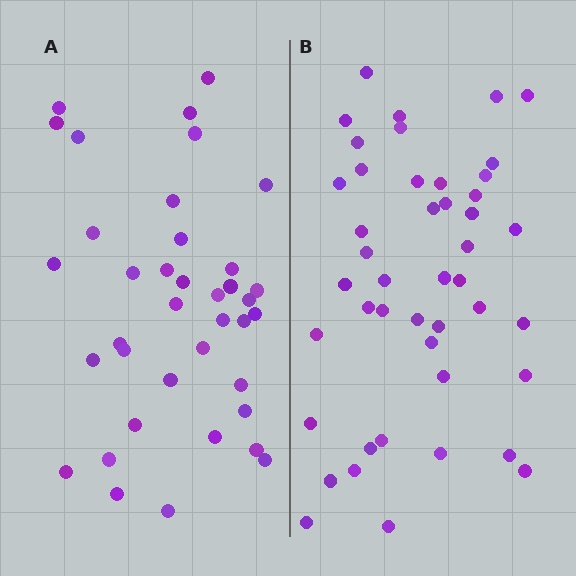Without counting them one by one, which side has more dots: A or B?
Region B (the right region) has more dots.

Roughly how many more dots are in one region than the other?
Region B has roughly 8 or so more dots than region A.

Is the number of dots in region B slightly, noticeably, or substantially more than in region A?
Region B has only slightly more — the two regions are fairly close. The ratio is roughly 1.2 to 1.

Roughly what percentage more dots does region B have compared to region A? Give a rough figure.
About 20% more.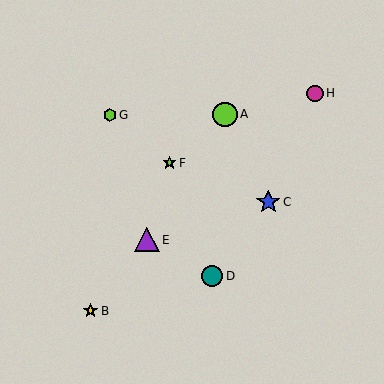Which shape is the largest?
The lime circle (labeled A) is the largest.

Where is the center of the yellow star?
The center of the yellow star is at (90, 311).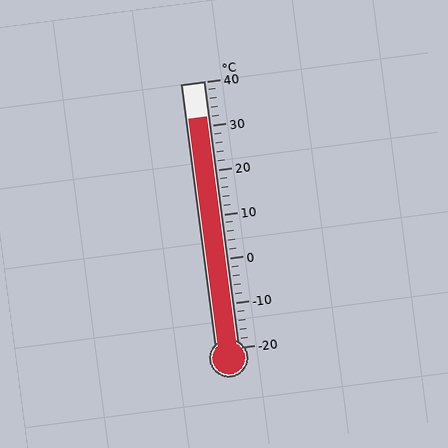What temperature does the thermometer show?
The thermometer shows approximately 32°C.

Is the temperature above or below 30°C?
The temperature is above 30°C.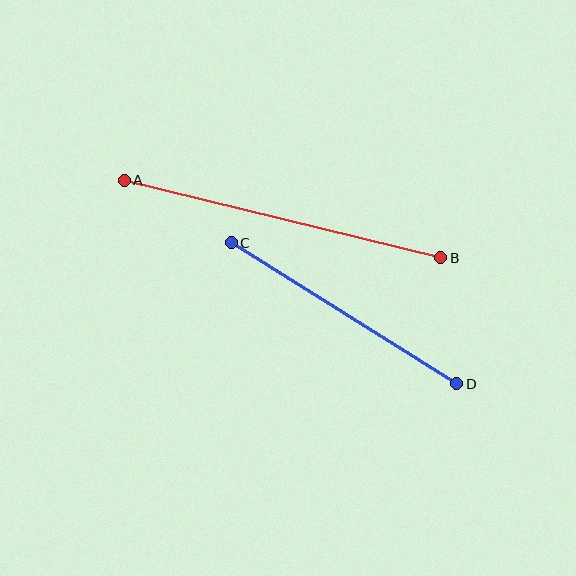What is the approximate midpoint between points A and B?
The midpoint is at approximately (282, 219) pixels.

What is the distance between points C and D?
The distance is approximately 266 pixels.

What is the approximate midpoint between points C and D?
The midpoint is at approximately (344, 313) pixels.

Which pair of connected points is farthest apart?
Points A and B are farthest apart.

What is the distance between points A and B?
The distance is approximately 326 pixels.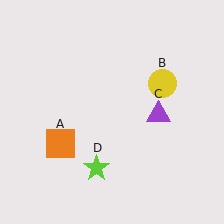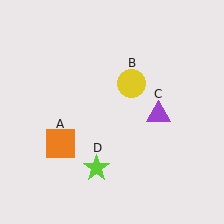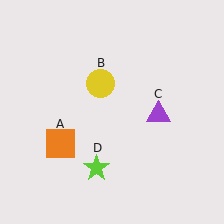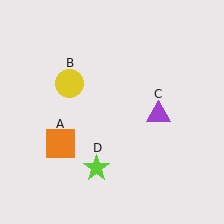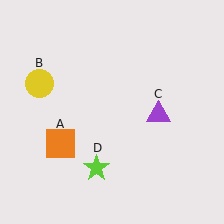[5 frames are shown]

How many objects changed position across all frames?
1 object changed position: yellow circle (object B).